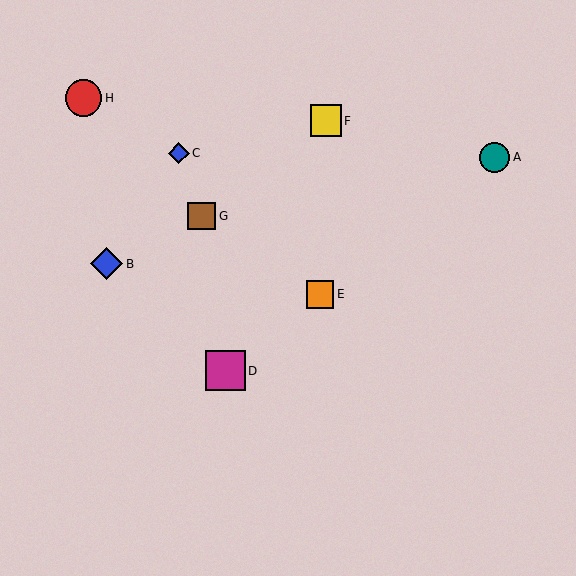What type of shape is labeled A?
Shape A is a teal circle.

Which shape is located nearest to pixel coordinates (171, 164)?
The blue diamond (labeled C) at (179, 153) is nearest to that location.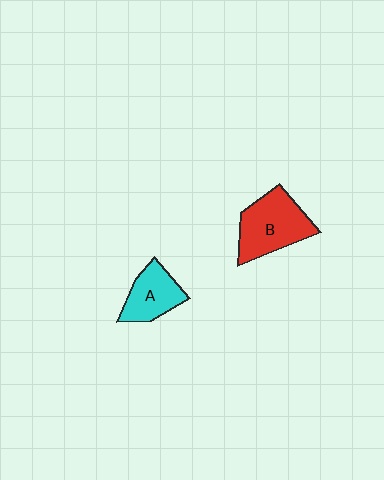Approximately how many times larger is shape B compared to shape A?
Approximately 1.4 times.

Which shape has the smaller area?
Shape A (cyan).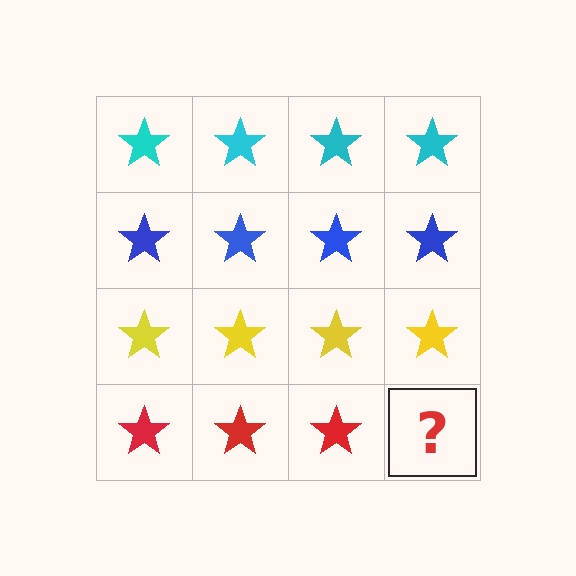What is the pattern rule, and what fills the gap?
The rule is that each row has a consistent color. The gap should be filled with a red star.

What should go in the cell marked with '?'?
The missing cell should contain a red star.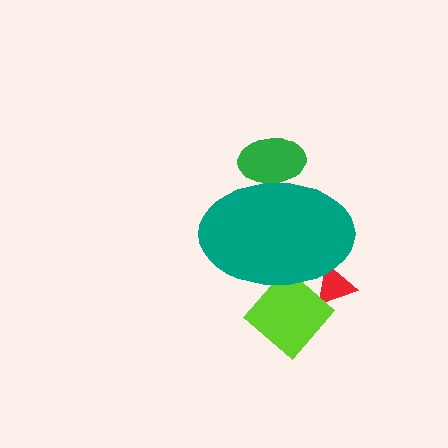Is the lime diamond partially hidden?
Yes, the lime diamond is partially hidden behind the teal ellipse.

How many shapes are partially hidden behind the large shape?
3 shapes are partially hidden.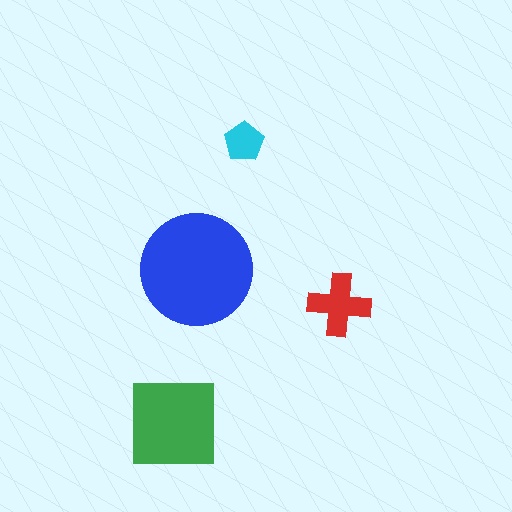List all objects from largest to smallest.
The blue circle, the green square, the red cross, the cyan pentagon.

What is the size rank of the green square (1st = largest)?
2nd.